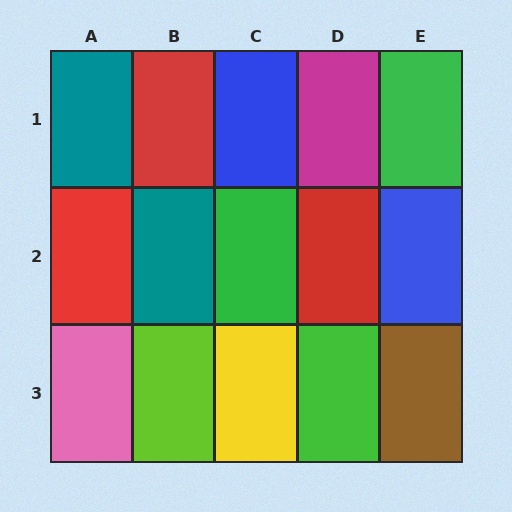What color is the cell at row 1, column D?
Magenta.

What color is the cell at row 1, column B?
Red.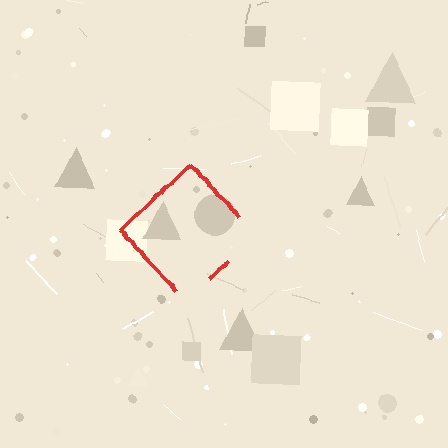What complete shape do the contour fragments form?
The contour fragments form a diamond.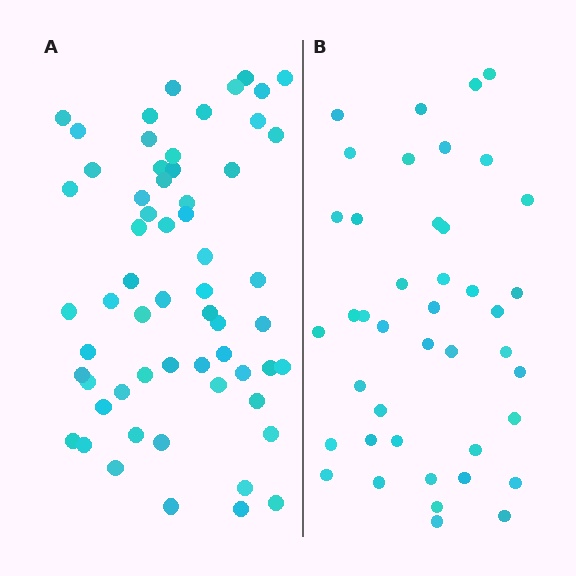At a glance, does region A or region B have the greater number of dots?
Region A (the left region) has more dots.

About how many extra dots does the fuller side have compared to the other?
Region A has approximately 20 more dots than region B.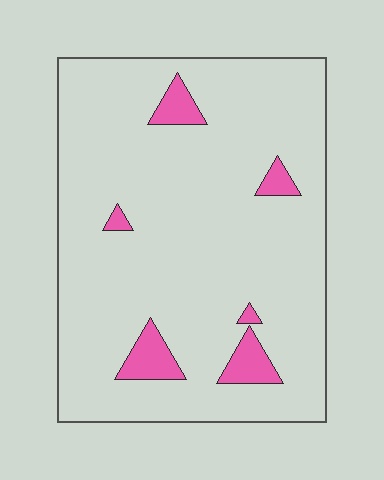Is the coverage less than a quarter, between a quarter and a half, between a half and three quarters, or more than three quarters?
Less than a quarter.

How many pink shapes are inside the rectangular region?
6.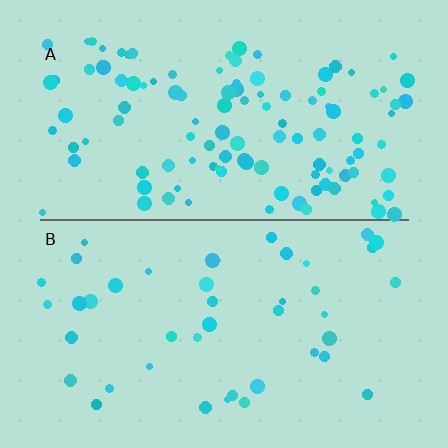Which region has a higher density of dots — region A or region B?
A (the top).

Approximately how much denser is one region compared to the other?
Approximately 2.7× — region A over region B.